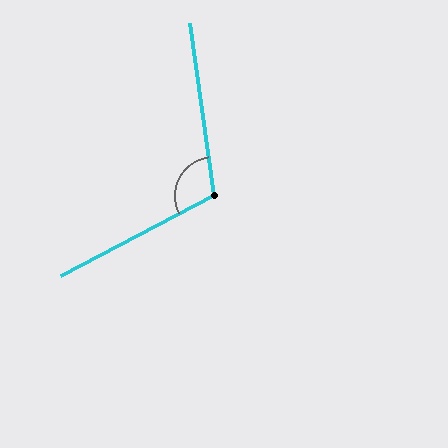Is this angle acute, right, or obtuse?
It is obtuse.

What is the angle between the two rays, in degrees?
Approximately 110 degrees.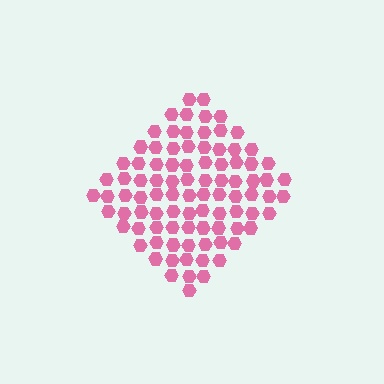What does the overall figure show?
The overall figure shows a diamond.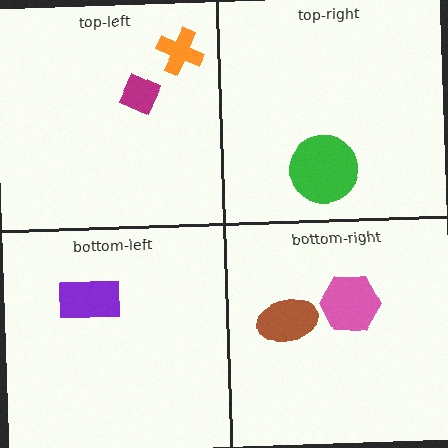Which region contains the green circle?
The top-right region.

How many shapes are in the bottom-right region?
2.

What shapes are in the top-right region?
The green circle.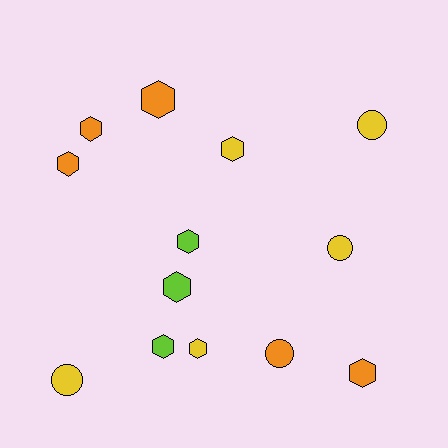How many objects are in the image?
There are 13 objects.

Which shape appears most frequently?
Hexagon, with 9 objects.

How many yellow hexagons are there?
There are 2 yellow hexagons.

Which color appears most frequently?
Yellow, with 5 objects.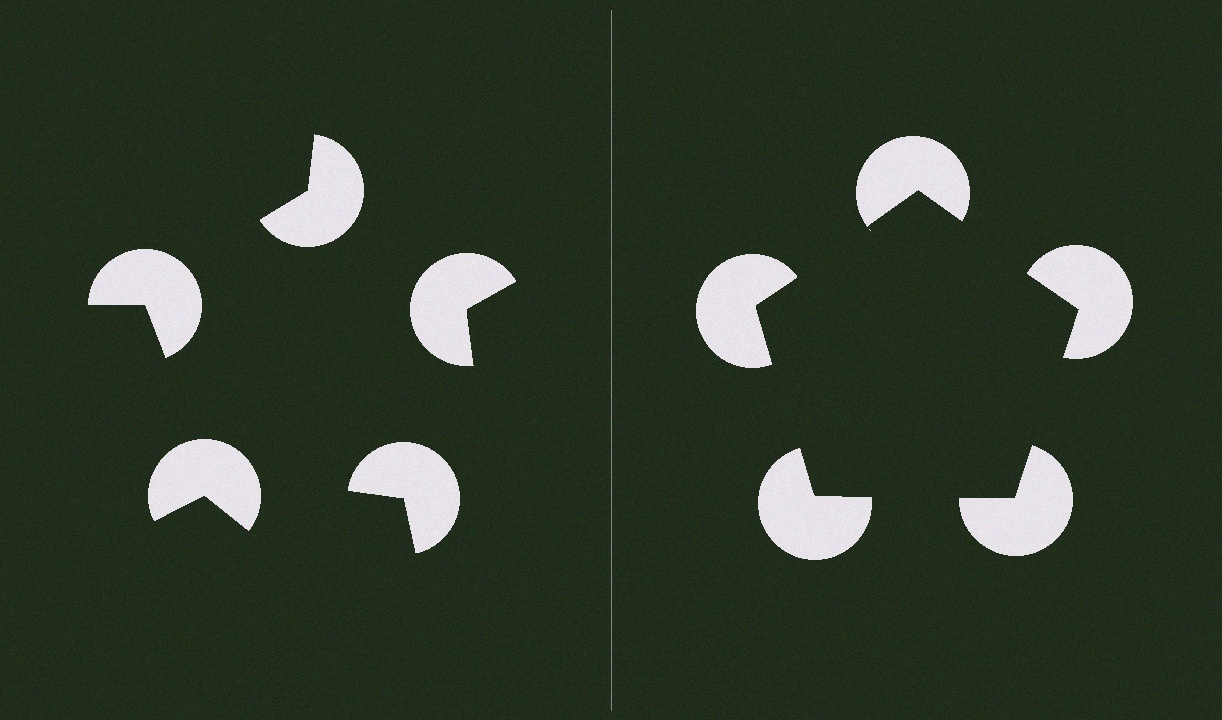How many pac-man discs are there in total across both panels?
10 — 5 on each side.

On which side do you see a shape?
An illusory pentagon appears on the right side. On the left side the wedge cuts are rotated, so no coherent shape forms.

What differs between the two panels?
The pac-man discs are positioned identically on both sides; only the wedge orientations differ. On the right they align to a pentagon; on the left they are misaligned.